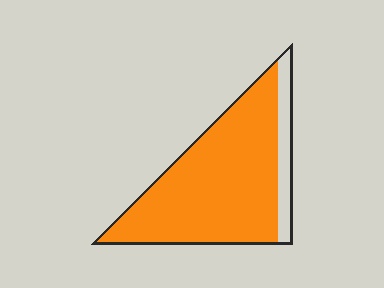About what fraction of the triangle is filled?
About seven eighths (7/8).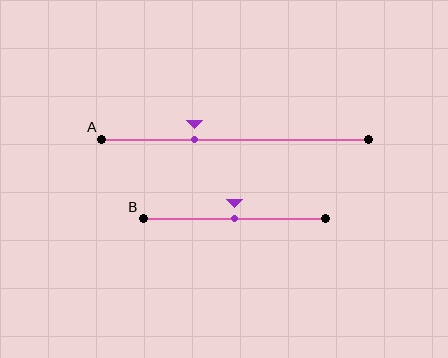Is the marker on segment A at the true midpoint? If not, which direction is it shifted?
No, the marker on segment A is shifted to the left by about 15% of the segment length.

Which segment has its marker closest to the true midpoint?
Segment B has its marker closest to the true midpoint.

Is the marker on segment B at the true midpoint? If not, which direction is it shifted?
Yes, the marker on segment B is at the true midpoint.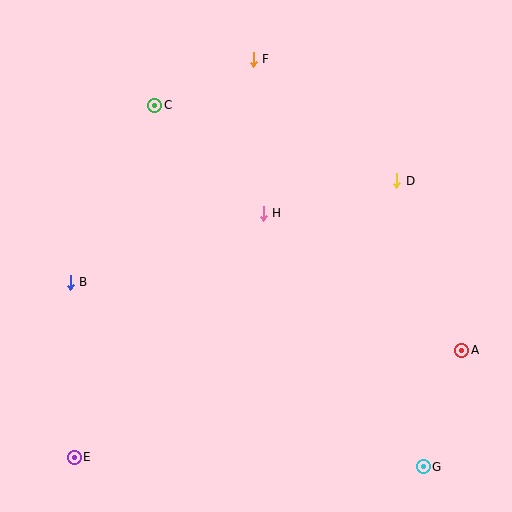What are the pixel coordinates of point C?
Point C is at (155, 105).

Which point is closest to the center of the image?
Point H at (263, 213) is closest to the center.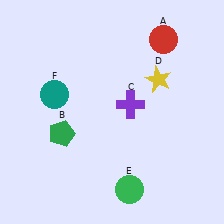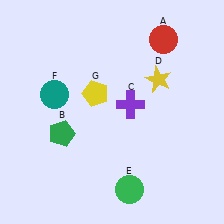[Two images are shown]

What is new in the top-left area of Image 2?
A yellow pentagon (G) was added in the top-left area of Image 2.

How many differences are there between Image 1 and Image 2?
There is 1 difference between the two images.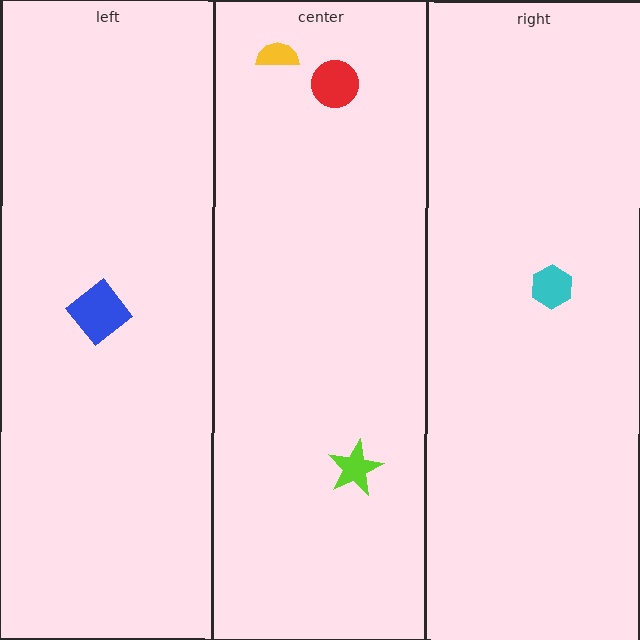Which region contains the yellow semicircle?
The center region.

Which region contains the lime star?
The center region.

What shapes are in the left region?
The blue diamond.